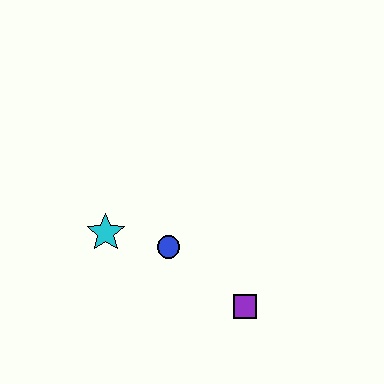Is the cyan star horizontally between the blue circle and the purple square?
No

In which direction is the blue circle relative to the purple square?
The blue circle is to the left of the purple square.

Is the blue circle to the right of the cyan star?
Yes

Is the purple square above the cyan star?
No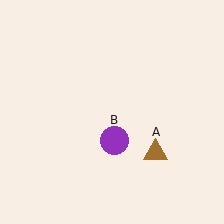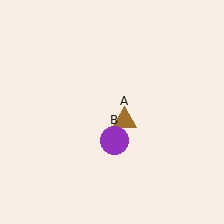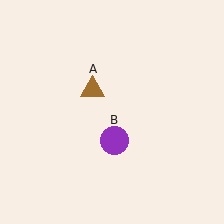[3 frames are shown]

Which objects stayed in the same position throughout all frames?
Purple circle (object B) remained stationary.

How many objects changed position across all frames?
1 object changed position: brown triangle (object A).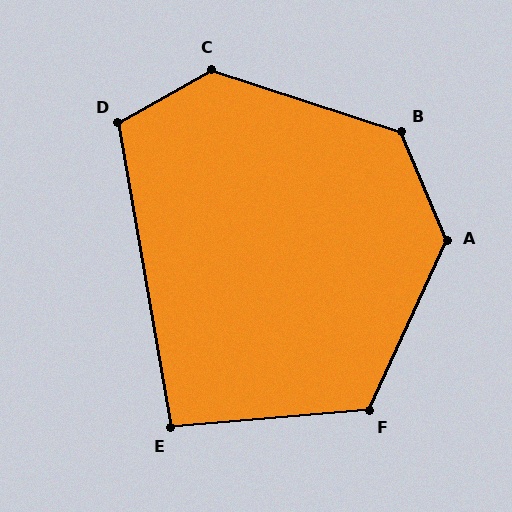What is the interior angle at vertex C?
Approximately 132 degrees (obtuse).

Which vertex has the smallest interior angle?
E, at approximately 95 degrees.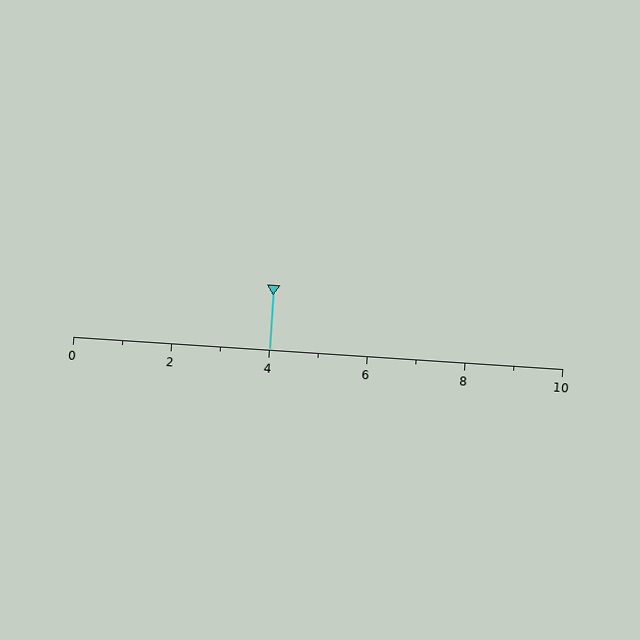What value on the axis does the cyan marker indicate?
The marker indicates approximately 4.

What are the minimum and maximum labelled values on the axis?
The axis runs from 0 to 10.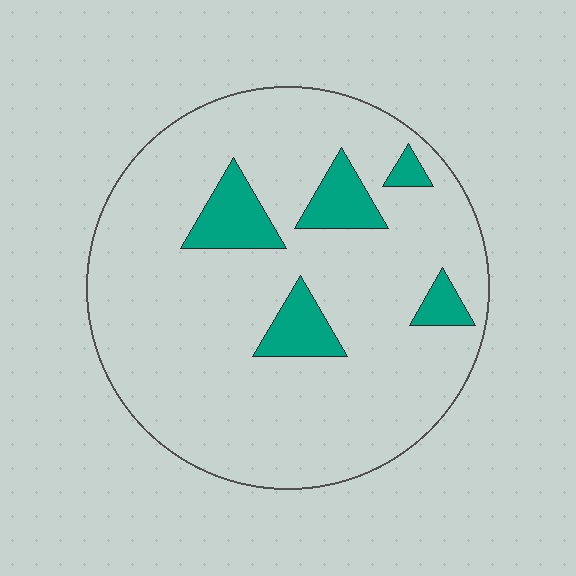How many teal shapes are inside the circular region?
5.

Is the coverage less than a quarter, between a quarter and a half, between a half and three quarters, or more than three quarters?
Less than a quarter.